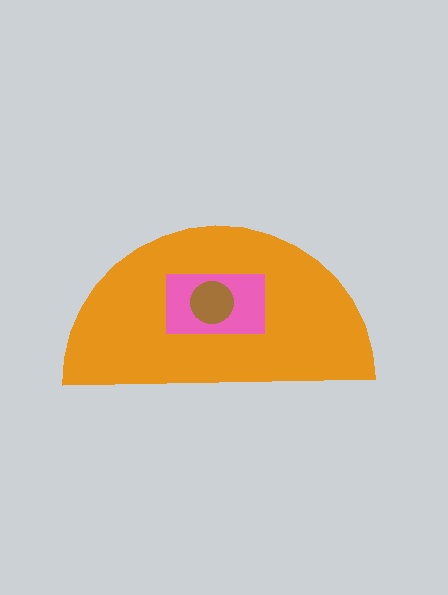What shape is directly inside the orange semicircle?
The pink rectangle.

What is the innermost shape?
The brown circle.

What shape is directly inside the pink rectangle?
The brown circle.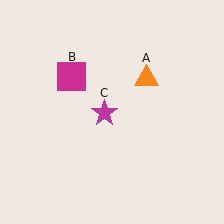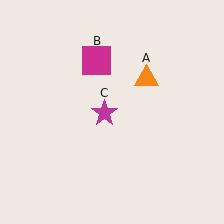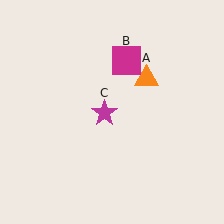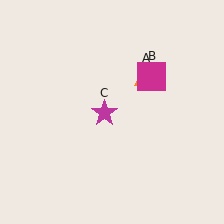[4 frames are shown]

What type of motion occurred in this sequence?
The magenta square (object B) rotated clockwise around the center of the scene.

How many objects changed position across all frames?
1 object changed position: magenta square (object B).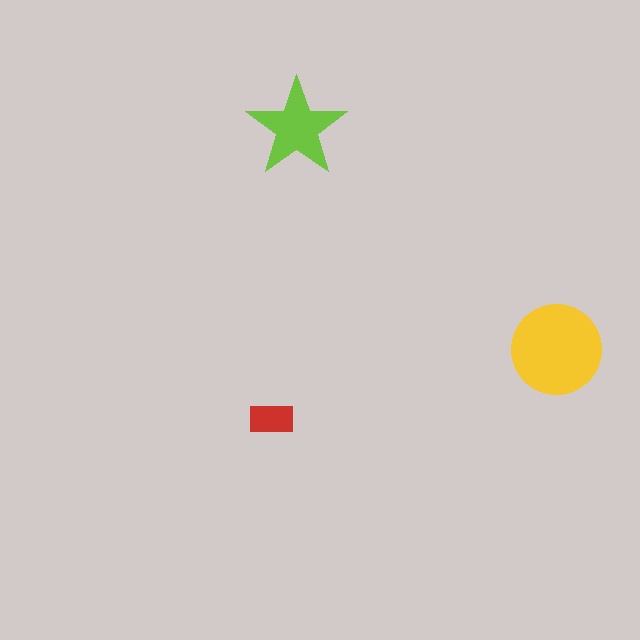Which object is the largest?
The yellow circle.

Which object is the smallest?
The red rectangle.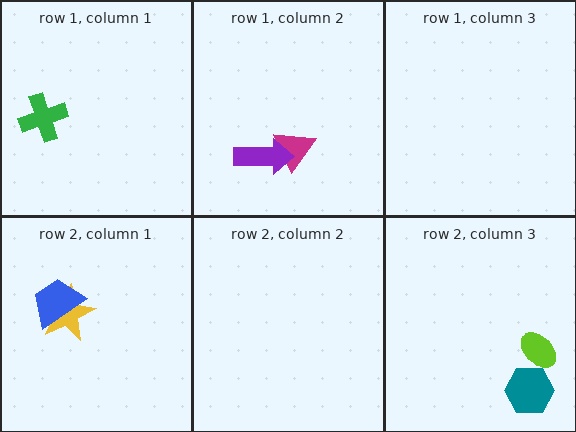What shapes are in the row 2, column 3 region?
The lime ellipse, the teal hexagon.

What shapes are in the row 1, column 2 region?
The magenta triangle, the purple arrow.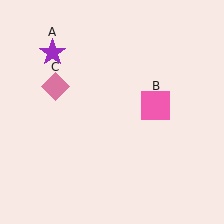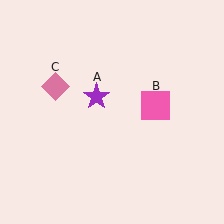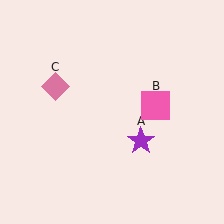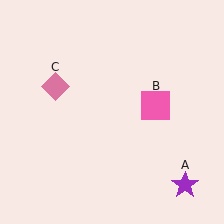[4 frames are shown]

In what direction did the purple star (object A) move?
The purple star (object A) moved down and to the right.